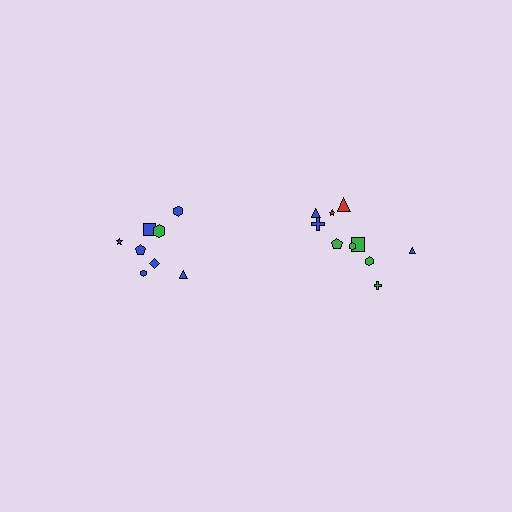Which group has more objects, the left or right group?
The right group.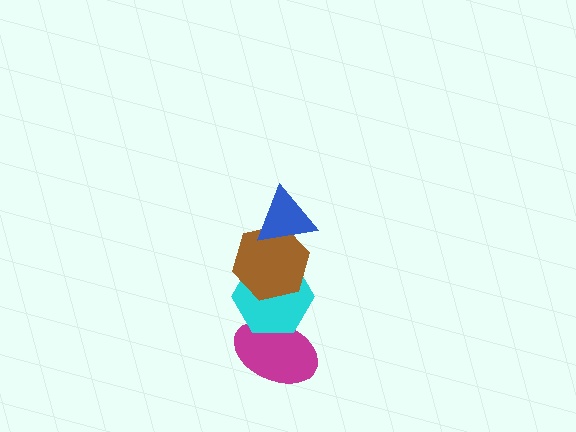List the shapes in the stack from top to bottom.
From top to bottom: the blue triangle, the brown hexagon, the cyan hexagon, the magenta ellipse.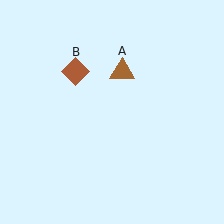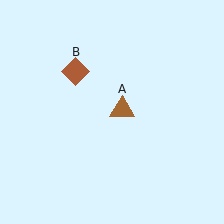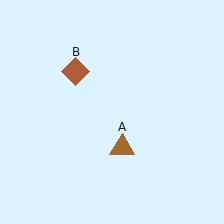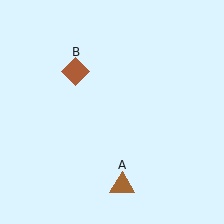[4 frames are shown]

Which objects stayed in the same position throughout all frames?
Brown diamond (object B) remained stationary.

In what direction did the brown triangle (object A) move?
The brown triangle (object A) moved down.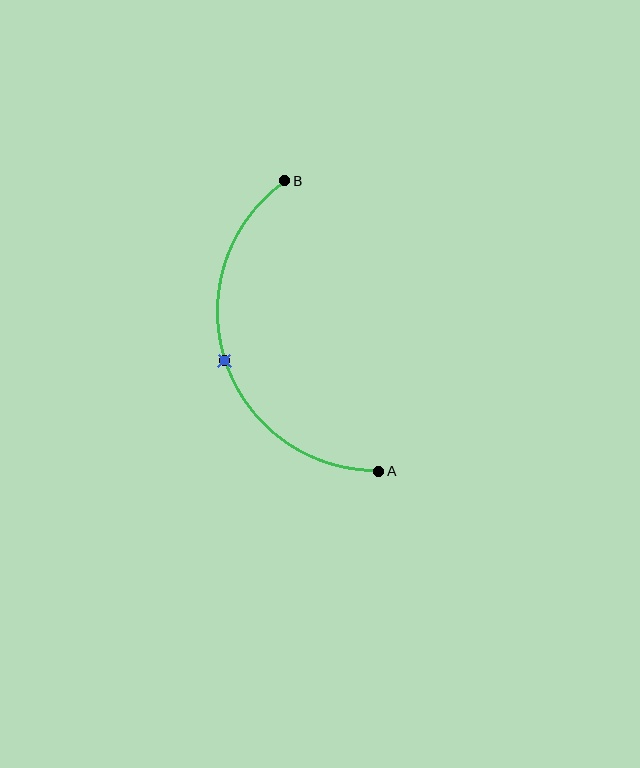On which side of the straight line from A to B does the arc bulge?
The arc bulges to the left of the straight line connecting A and B.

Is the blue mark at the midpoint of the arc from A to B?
Yes. The blue mark lies on the arc at equal arc-length from both A and B — it is the arc midpoint.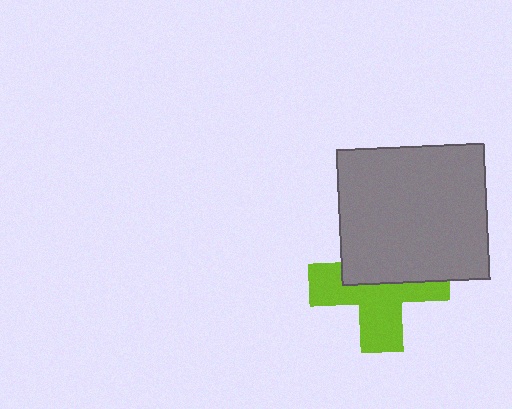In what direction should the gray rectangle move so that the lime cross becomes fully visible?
The gray rectangle should move up. That is the shortest direction to clear the overlap and leave the lime cross fully visible.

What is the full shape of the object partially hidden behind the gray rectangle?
The partially hidden object is a lime cross.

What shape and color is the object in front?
The object in front is a gray rectangle.